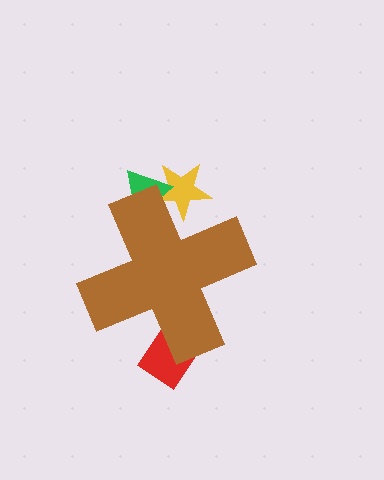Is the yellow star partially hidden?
Yes, the yellow star is partially hidden behind the brown cross.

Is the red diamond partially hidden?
Yes, the red diamond is partially hidden behind the brown cross.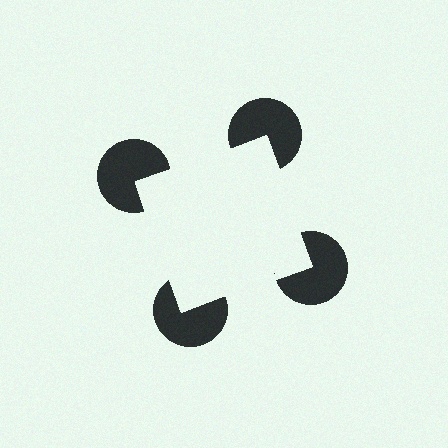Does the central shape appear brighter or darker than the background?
It typically appears slightly brighter than the background, even though no actual brightness change is drawn.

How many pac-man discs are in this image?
There are 4 — one at each vertex of the illusory square.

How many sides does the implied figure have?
4 sides.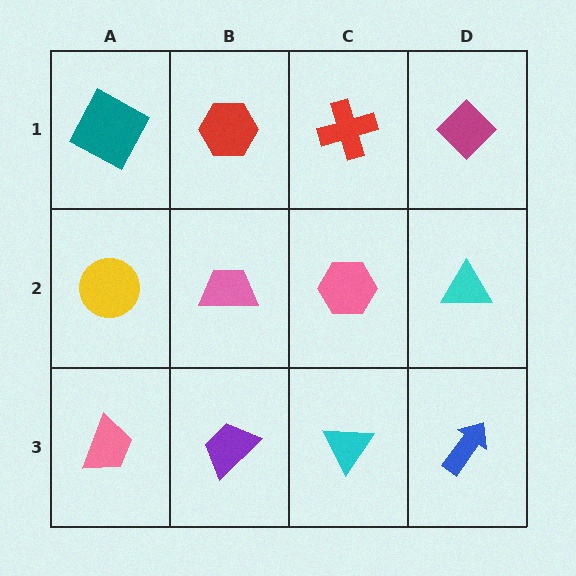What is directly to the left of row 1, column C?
A red hexagon.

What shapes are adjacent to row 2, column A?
A teal square (row 1, column A), a pink trapezoid (row 3, column A), a pink trapezoid (row 2, column B).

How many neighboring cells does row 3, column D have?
2.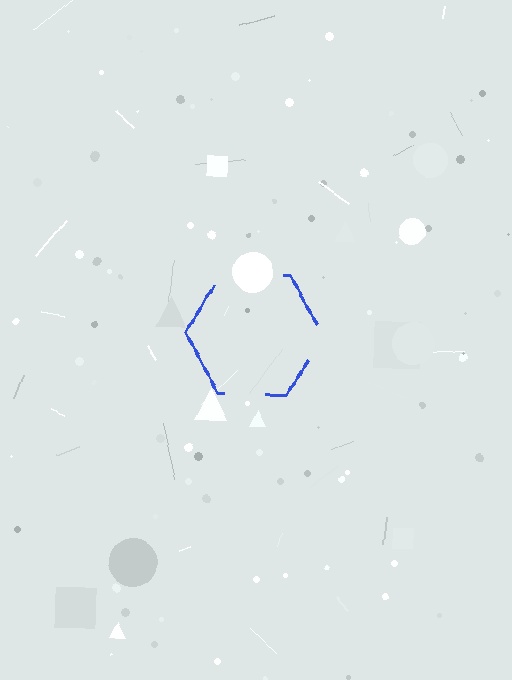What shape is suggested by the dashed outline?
The dashed outline suggests a hexagon.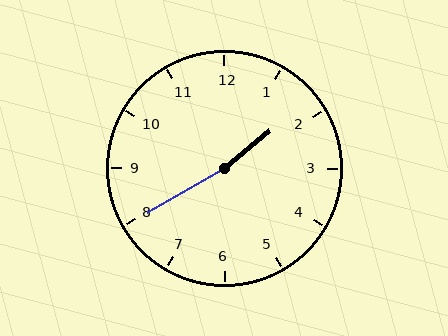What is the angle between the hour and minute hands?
Approximately 170 degrees.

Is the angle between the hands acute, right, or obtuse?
It is obtuse.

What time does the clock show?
1:40.